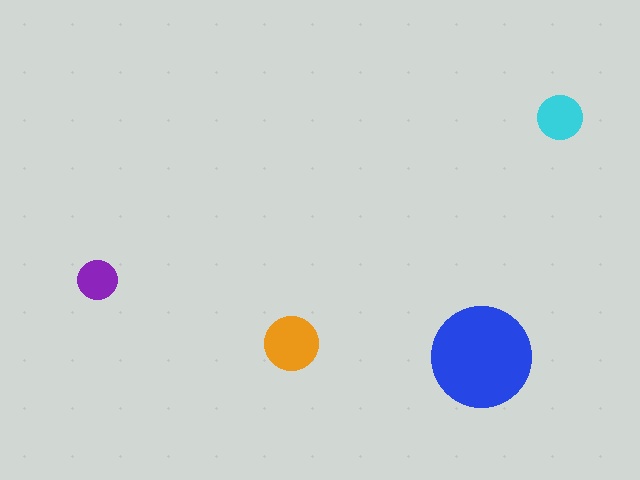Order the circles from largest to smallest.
the blue one, the orange one, the cyan one, the purple one.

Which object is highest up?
The cyan circle is topmost.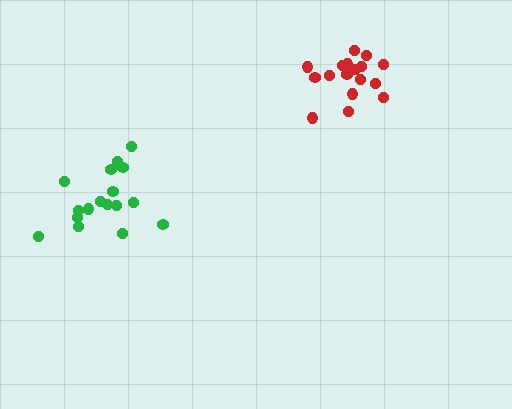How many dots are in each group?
Group 1: 17 dots, Group 2: 17 dots (34 total).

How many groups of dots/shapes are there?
There are 2 groups.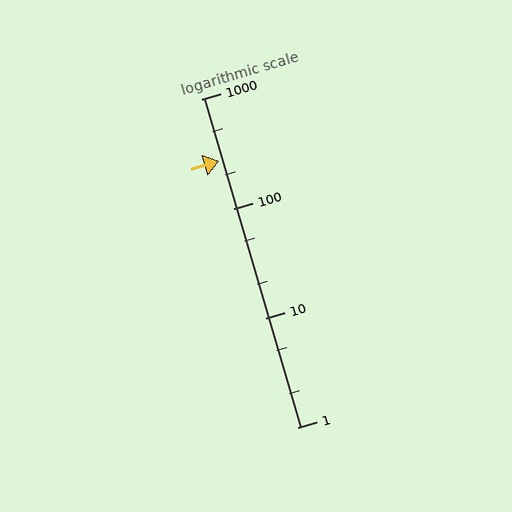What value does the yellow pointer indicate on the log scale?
The pointer indicates approximately 270.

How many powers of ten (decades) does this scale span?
The scale spans 3 decades, from 1 to 1000.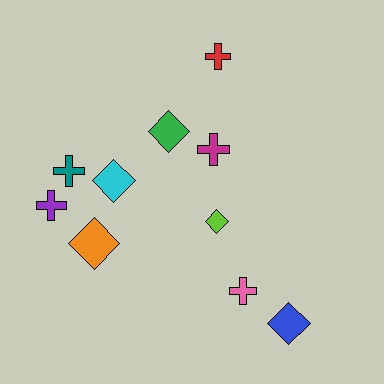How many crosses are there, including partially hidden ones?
There are 5 crosses.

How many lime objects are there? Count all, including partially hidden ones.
There is 1 lime object.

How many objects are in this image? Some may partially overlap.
There are 10 objects.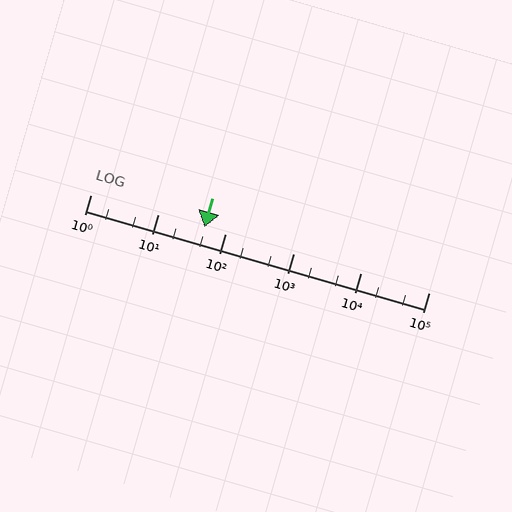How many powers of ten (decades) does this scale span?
The scale spans 5 decades, from 1 to 100000.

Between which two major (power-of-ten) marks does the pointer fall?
The pointer is between 10 and 100.